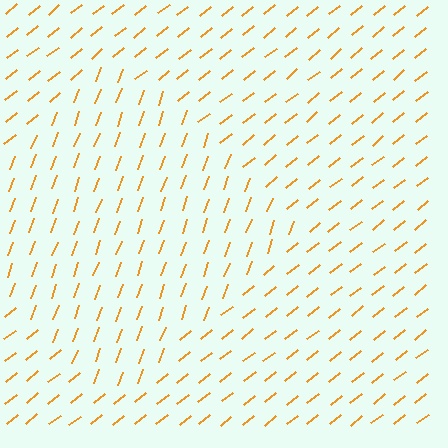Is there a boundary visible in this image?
Yes, there is a texture boundary formed by a change in line orientation.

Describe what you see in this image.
The image is filled with small orange line segments. A diamond region in the image has lines oriented differently from the surrounding lines, creating a visible texture boundary.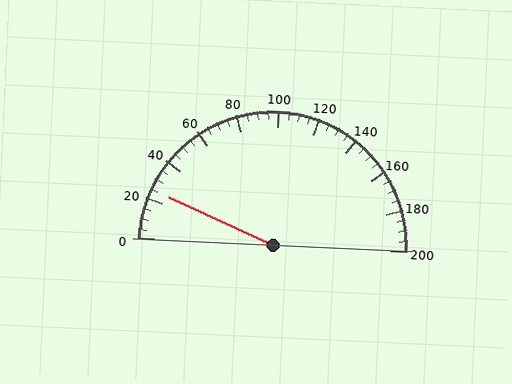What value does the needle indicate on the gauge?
The needle indicates approximately 25.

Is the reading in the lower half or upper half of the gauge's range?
The reading is in the lower half of the range (0 to 200).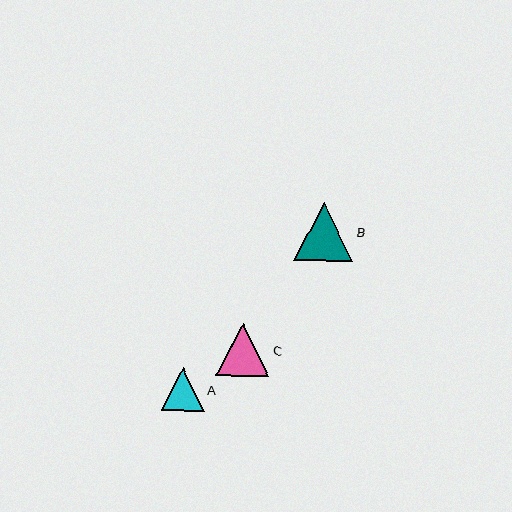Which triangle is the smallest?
Triangle A is the smallest with a size of approximately 43 pixels.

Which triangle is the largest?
Triangle B is the largest with a size of approximately 59 pixels.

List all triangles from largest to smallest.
From largest to smallest: B, C, A.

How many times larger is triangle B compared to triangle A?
Triangle B is approximately 1.4 times the size of triangle A.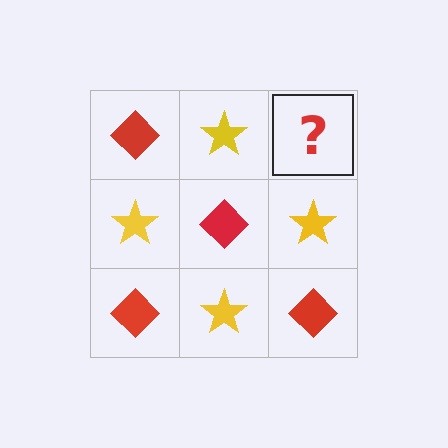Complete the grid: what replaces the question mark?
The question mark should be replaced with a red diamond.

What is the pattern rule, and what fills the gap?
The rule is that it alternates red diamond and yellow star in a checkerboard pattern. The gap should be filled with a red diamond.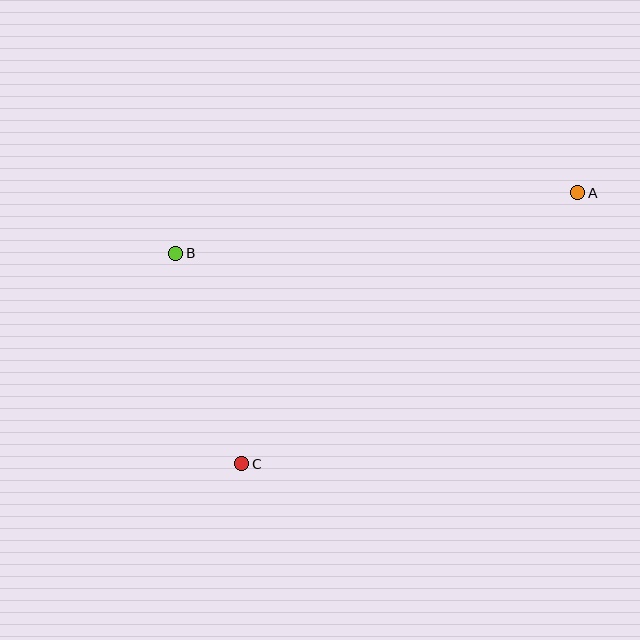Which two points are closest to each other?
Points B and C are closest to each other.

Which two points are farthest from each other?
Points A and C are farthest from each other.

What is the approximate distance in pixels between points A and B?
The distance between A and B is approximately 407 pixels.